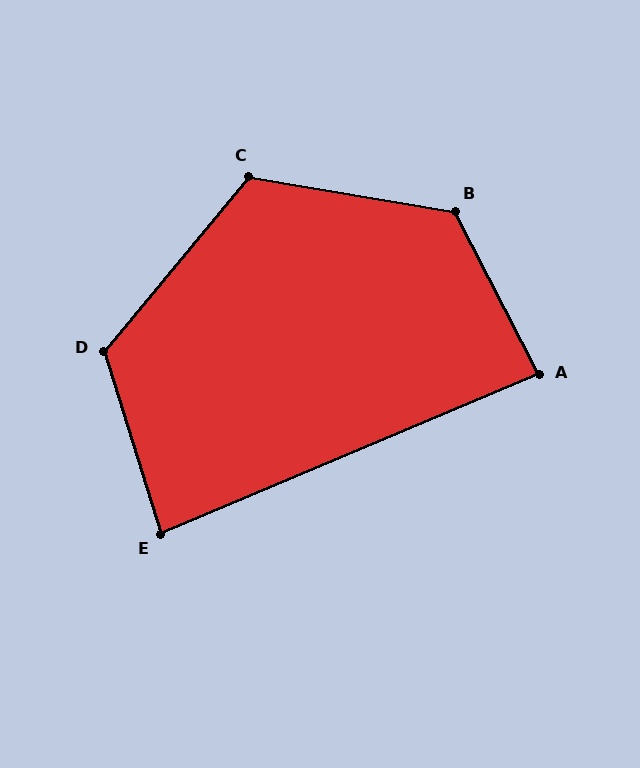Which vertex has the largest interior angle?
B, at approximately 127 degrees.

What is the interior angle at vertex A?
Approximately 86 degrees (approximately right).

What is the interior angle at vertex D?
Approximately 123 degrees (obtuse).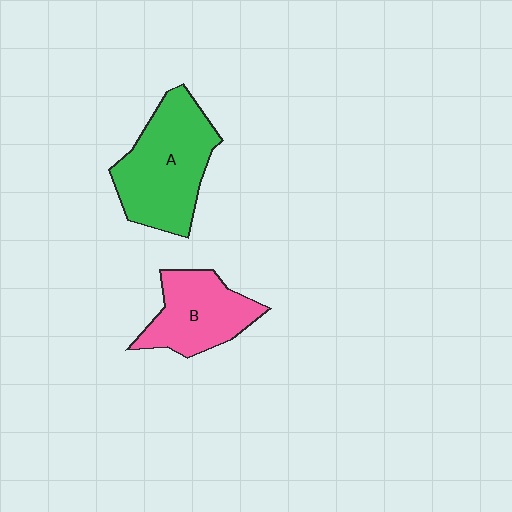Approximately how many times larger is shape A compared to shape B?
Approximately 1.4 times.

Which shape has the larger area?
Shape A (green).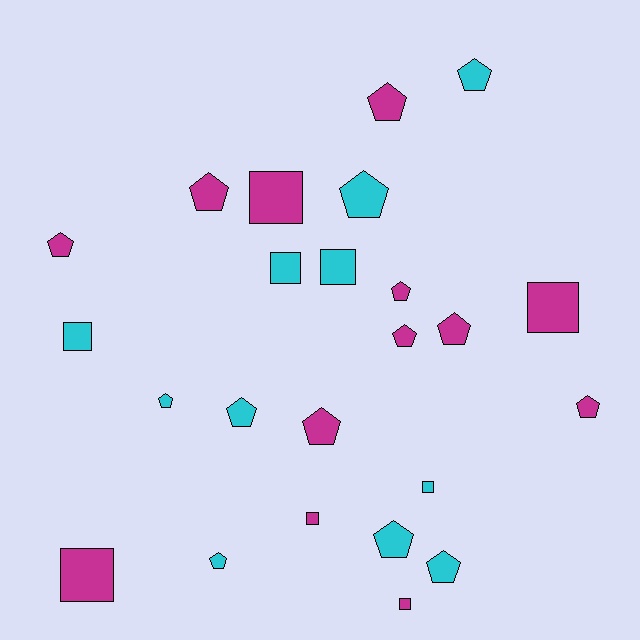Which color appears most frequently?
Magenta, with 13 objects.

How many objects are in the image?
There are 24 objects.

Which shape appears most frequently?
Pentagon, with 15 objects.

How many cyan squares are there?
There are 4 cyan squares.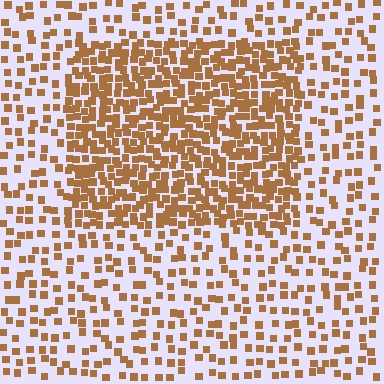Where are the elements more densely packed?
The elements are more densely packed inside the rectangle boundary.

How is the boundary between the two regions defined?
The boundary is defined by a change in element density (approximately 2.4x ratio). All elements are the same color, size, and shape.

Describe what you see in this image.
The image contains small brown elements arranged at two different densities. A rectangle-shaped region is visible where the elements are more densely packed than the surrounding area.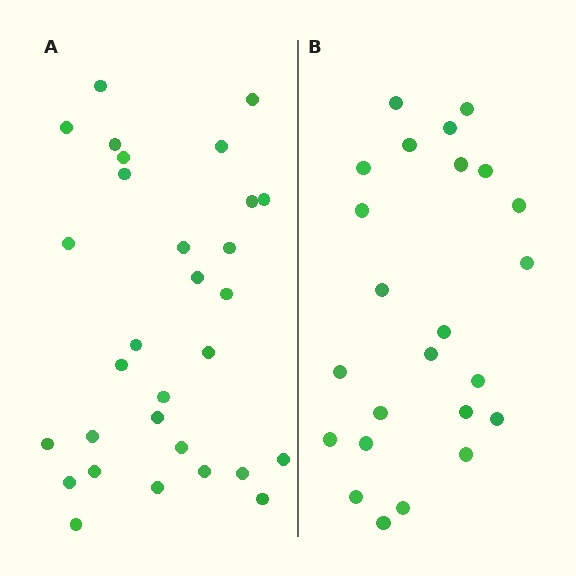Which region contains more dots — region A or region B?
Region A (the left region) has more dots.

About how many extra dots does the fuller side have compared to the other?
Region A has about 6 more dots than region B.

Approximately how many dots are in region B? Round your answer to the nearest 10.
About 20 dots. (The exact count is 24, which rounds to 20.)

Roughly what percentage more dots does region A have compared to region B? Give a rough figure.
About 25% more.